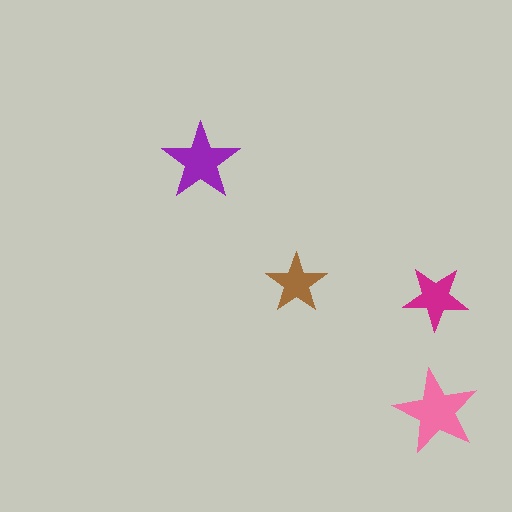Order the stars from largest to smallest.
the pink one, the purple one, the magenta one, the brown one.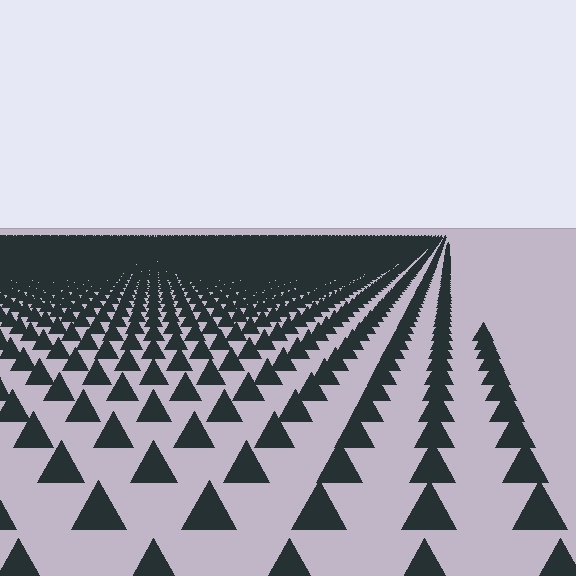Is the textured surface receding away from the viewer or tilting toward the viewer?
The surface is receding away from the viewer. Texture elements get smaller and denser toward the top.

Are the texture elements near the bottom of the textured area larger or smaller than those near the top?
Larger. Near the bottom, elements are closer to the viewer and appear at a bigger on-screen size.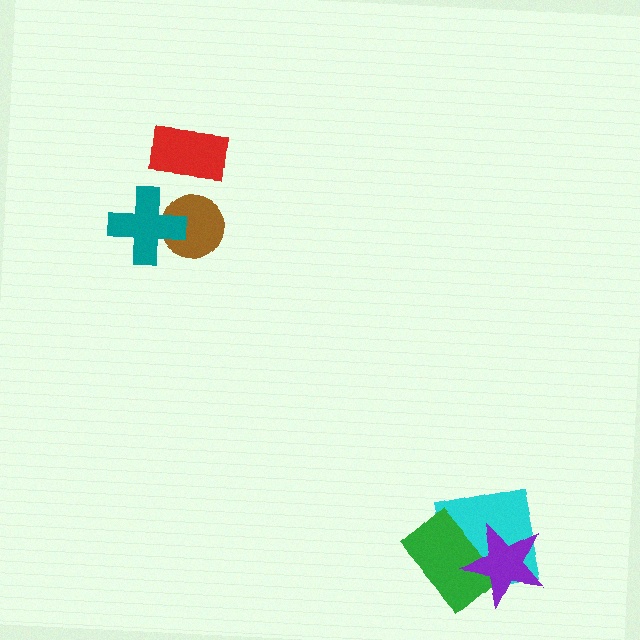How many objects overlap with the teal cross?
1 object overlaps with the teal cross.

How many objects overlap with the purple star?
2 objects overlap with the purple star.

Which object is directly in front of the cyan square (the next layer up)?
The green rectangle is directly in front of the cyan square.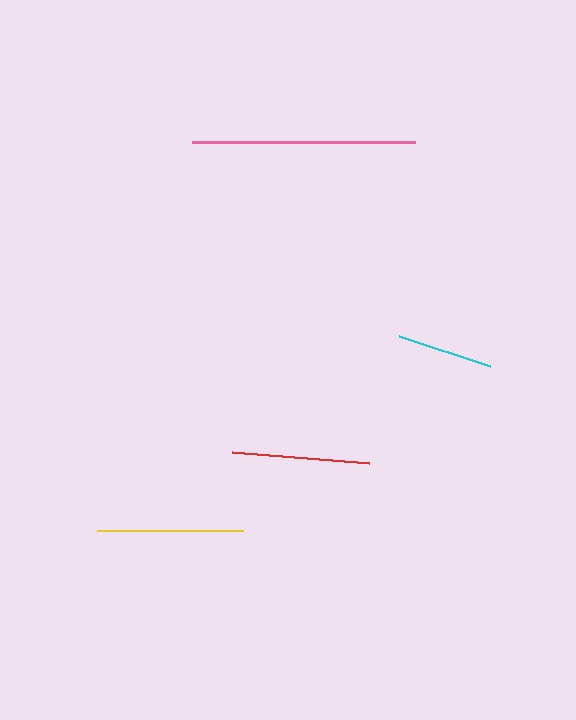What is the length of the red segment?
The red segment is approximately 138 pixels long.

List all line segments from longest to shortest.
From longest to shortest: pink, yellow, red, cyan.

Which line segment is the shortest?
The cyan line is the shortest at approximately 96 pixels.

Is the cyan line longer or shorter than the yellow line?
The yellow line is longer than the cyan line.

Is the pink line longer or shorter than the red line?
The pink line is longer than the red line.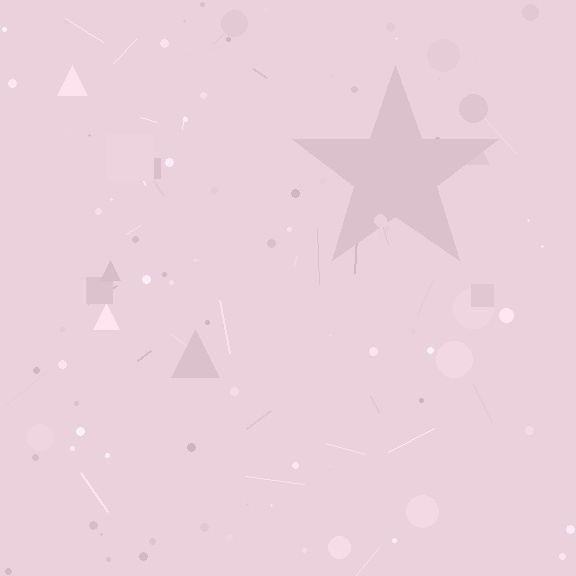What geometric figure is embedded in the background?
A star is embedded in the background.